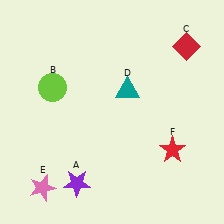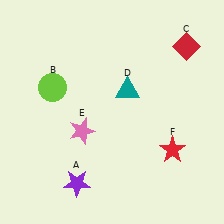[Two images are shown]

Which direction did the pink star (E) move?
The pink star (E) moved up.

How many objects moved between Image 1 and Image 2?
1 object moved between the two images.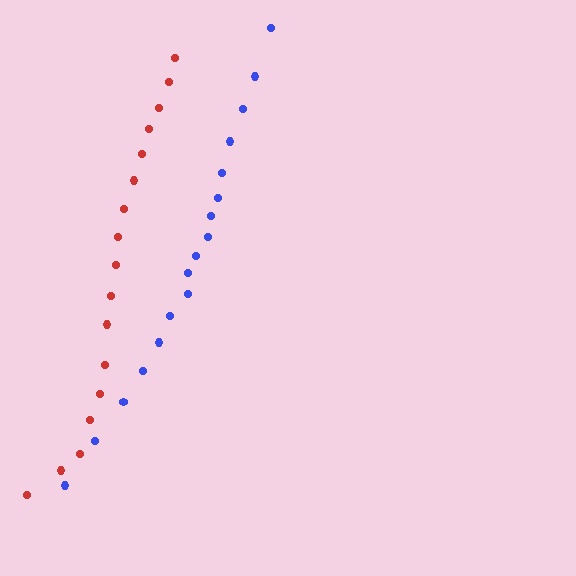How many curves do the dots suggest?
There are 2 distinct paths.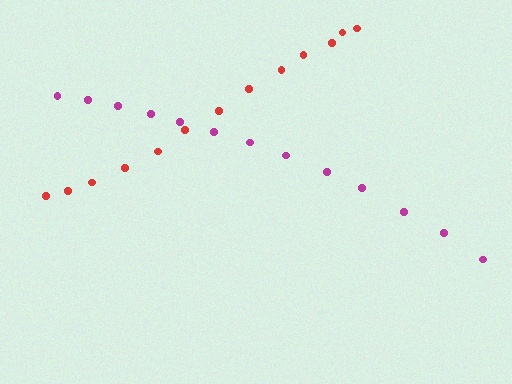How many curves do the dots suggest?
There are 2 distinct paths.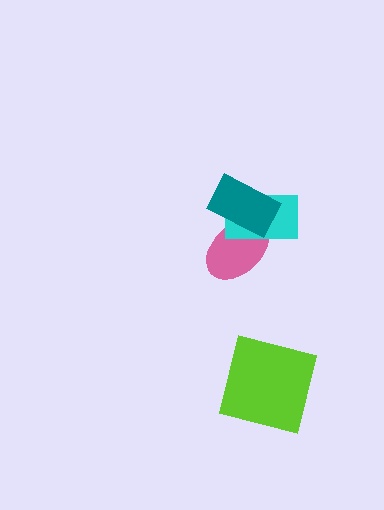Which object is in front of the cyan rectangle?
The teal rectangle is in front of the cyan rectangle.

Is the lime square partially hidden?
No, no other shape covers it.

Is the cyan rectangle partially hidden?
Yes, it is partially covered by another shape.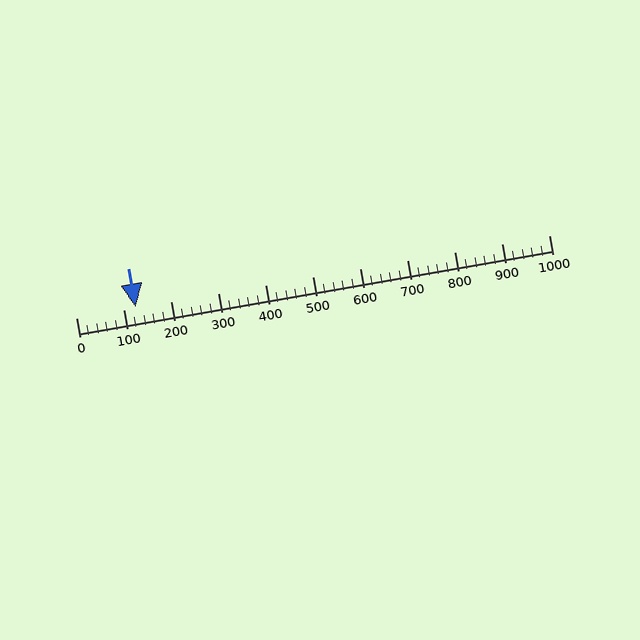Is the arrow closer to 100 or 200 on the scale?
The arrow is closer to 100.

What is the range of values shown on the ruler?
The ruler shows values from 0 to 1000.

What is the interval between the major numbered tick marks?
The major tick marks are spaced 100 units apart.